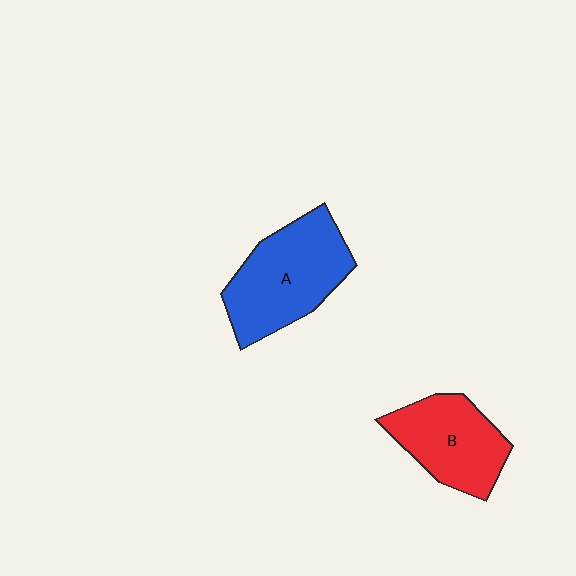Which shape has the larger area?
Shape A (blue).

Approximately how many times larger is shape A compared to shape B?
Approximately 1.3 times.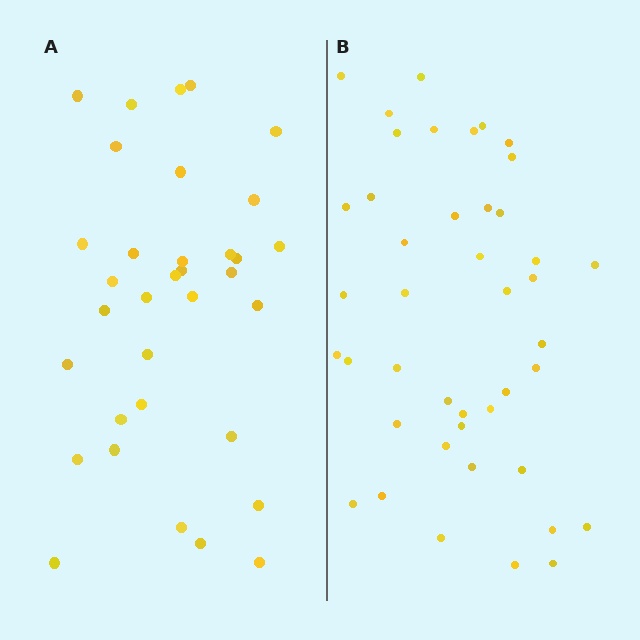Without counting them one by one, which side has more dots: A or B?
Region B (the right region) has more dots.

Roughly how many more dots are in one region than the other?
Region B has roughly 8 or so more dots than region A.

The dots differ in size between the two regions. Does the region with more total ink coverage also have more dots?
No. Region A has more total ink coverage because its dots are larger, but region B actually contains more individual dots. Total area can be misleading — the number of items is what matters here.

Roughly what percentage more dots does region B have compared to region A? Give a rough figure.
About 25% more.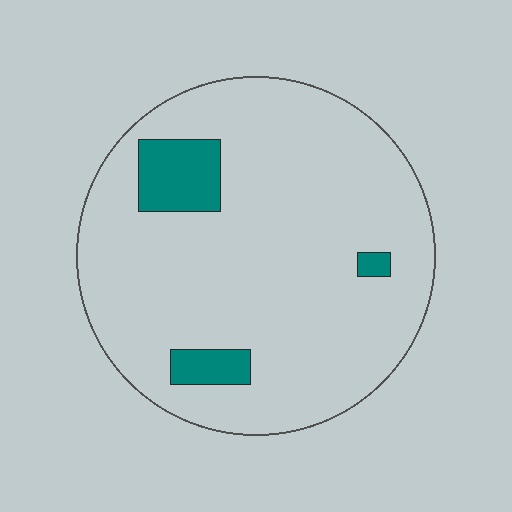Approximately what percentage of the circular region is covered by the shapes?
Approximately 10%.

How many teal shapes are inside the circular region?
3.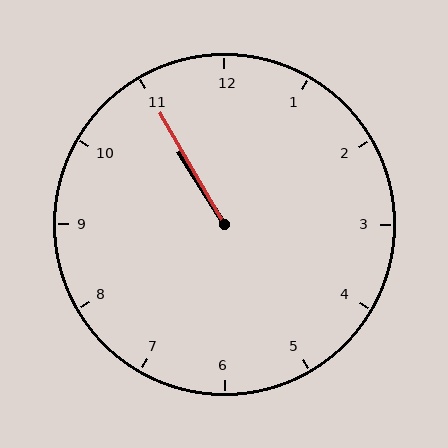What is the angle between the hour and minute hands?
Approximately 2 degrees.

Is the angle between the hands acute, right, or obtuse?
It is acute.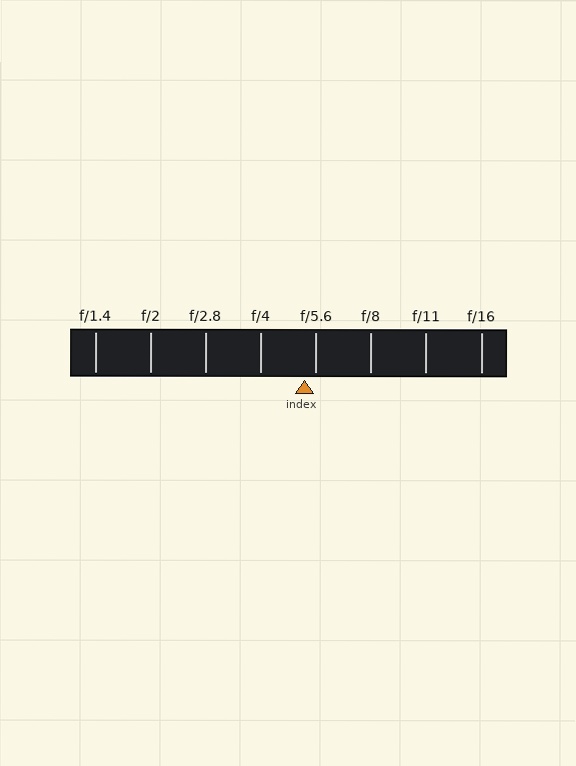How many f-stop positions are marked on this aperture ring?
There are 8 f-stop positions marked.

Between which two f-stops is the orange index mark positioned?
The index mark is between f/4 and f/5.6.